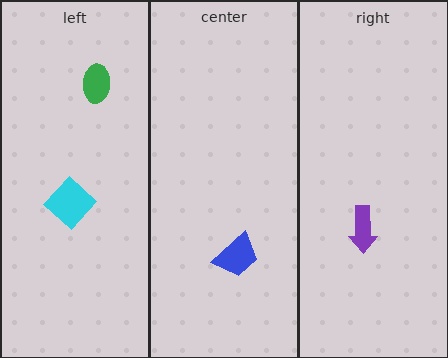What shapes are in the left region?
The cyan diamond, the green ellipse.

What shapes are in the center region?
The blue trapezoid.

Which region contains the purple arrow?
The right region.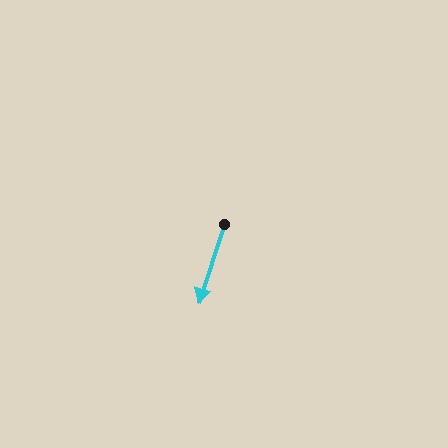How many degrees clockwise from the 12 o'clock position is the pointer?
Approximately 198 degrees.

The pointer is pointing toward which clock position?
Roughly 7 o'clock.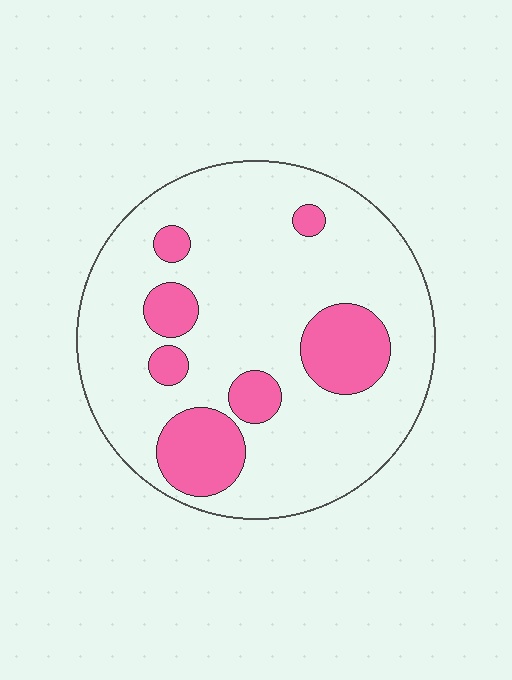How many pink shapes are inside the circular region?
7.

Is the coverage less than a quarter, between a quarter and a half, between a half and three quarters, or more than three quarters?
Less than a quarter.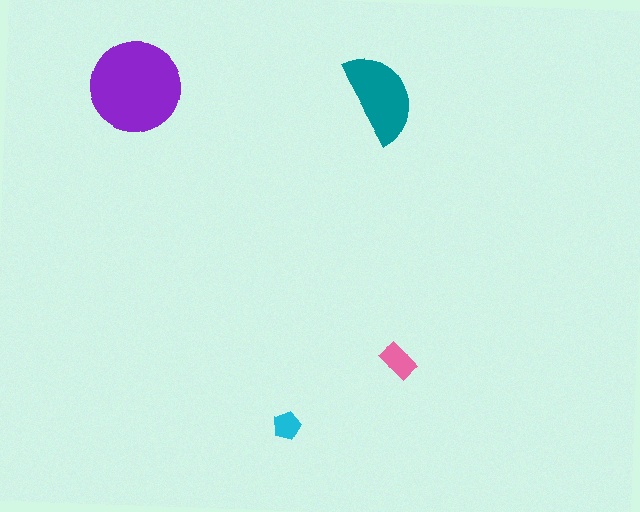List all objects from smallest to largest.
The cyan pentagon, the pink rectangle, the teal semicircle, the purple circle.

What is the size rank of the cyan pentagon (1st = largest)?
4th.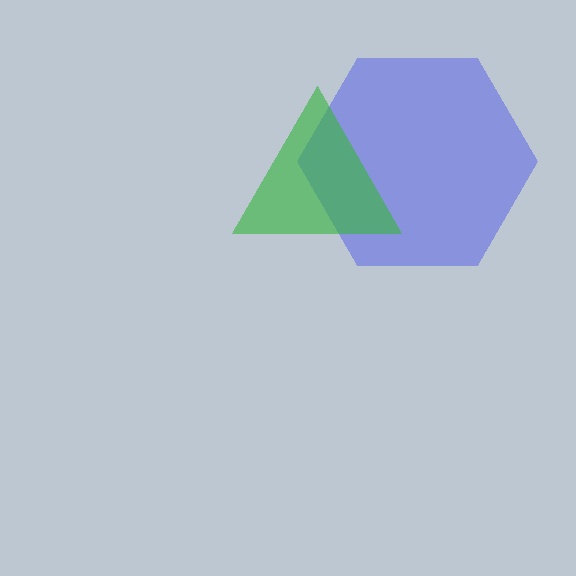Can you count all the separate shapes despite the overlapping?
Yes, there are 2 separate shapes.